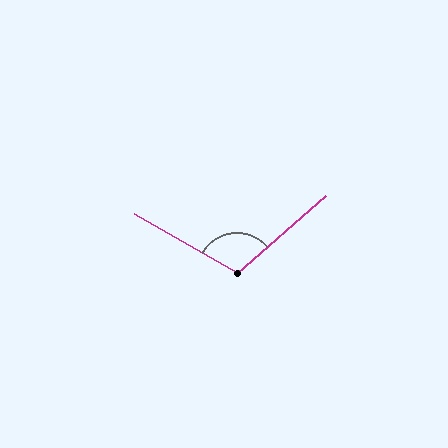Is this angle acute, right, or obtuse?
It is obtuse.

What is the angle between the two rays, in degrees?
Approximately 109 degrees.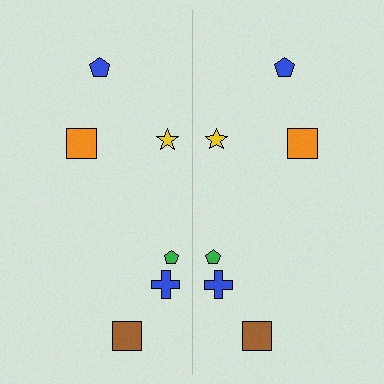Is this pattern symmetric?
Yes, this pattern has bilateral (reflection) symmetry.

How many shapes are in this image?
There are 12 shapes in this image.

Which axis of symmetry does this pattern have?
The pattern has a vertical axis of symmetry running through the center of the image.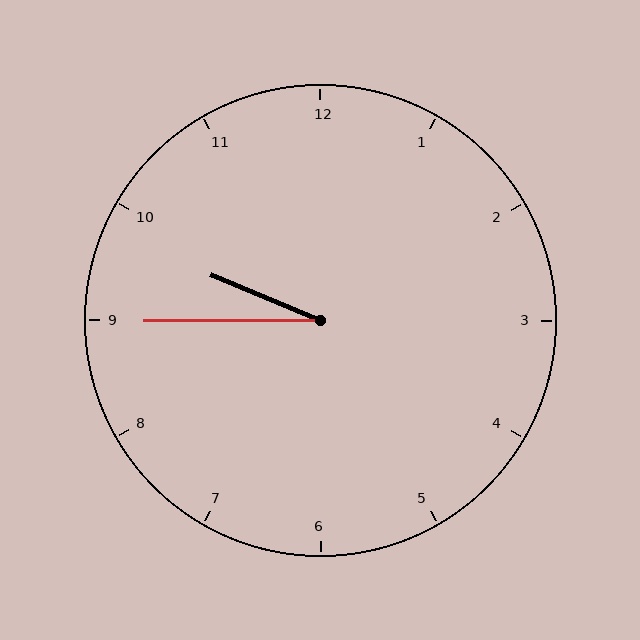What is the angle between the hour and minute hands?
Approximately 22 degrees.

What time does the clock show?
9:45.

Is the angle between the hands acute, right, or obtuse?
It is acute.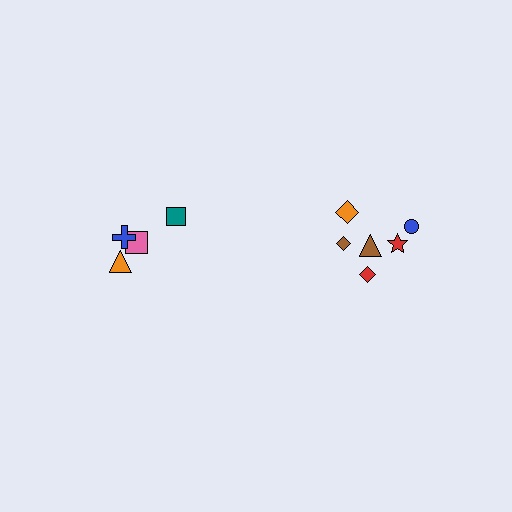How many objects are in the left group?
There are 4 objects.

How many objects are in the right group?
There are 6 objects.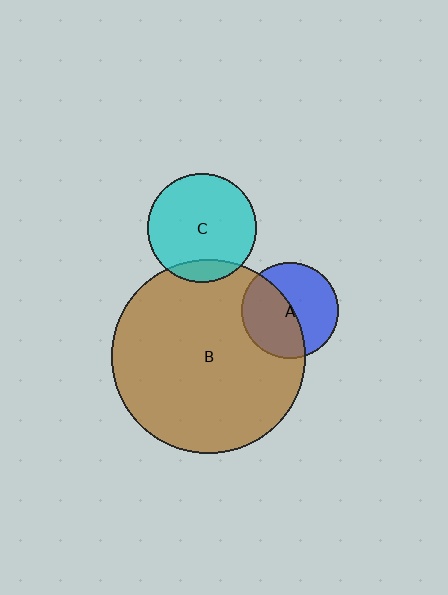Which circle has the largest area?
Circle B (brown).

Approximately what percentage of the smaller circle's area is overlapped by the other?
Approximately 15%.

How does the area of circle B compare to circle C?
Approximately 3.2 times.